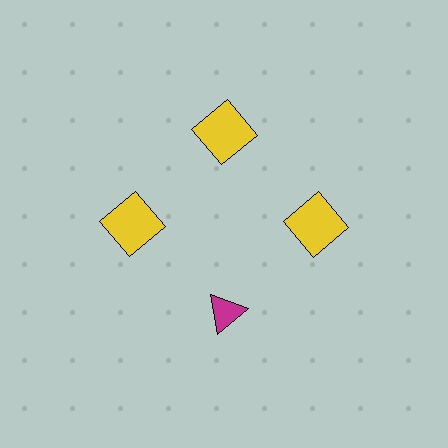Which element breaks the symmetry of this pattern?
The magenta triangle at roughly the 6 o'clock position breaks the symmetry. All other shapes are yellow squares.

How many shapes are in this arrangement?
There are 4 shapes arranged in a ring pattern.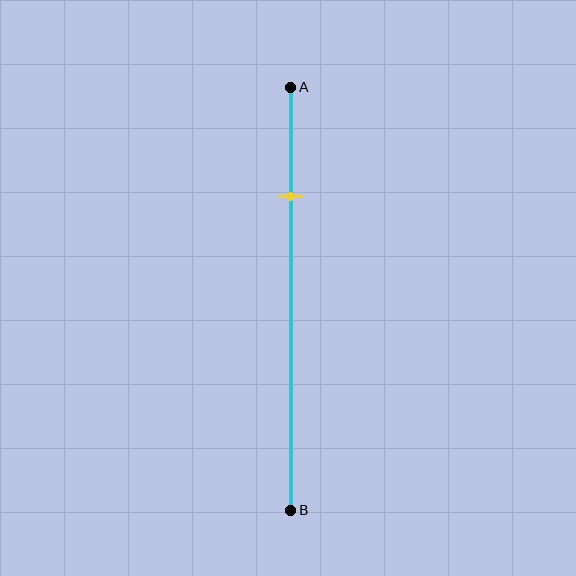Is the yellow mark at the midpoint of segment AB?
No, the mark is at about 25% from A, not at the 50% midpoint.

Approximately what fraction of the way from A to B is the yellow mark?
The yellow mark is approximately 25% of the way from A to B.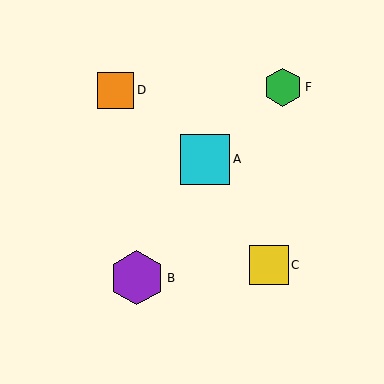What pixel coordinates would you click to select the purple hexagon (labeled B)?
Click at (137, 278) to select the purple hexagon B.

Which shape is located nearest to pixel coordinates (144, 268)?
The purple hexagon (labeled B) at (137, 278) is nearest to that location.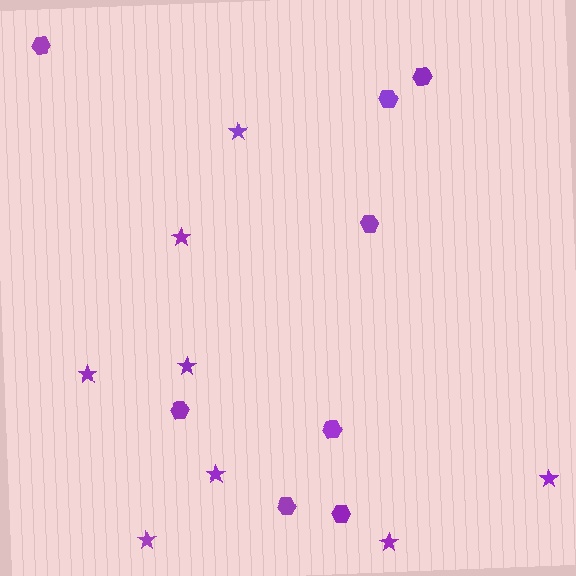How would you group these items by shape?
There are 2 groups: one group of stars (8) and one group of hexagons (8).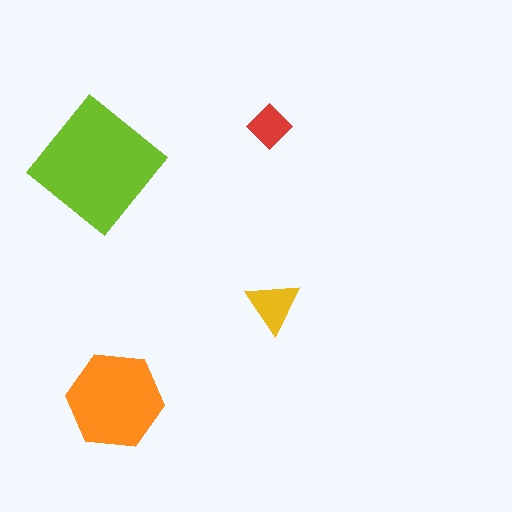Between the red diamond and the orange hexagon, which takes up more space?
The orange hexagon.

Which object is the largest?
The lime diamond.